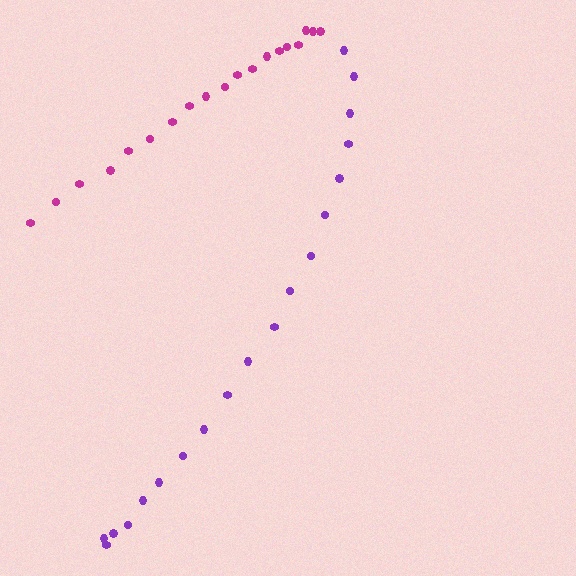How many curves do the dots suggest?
There are 2 distinct paths.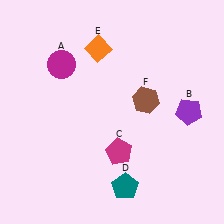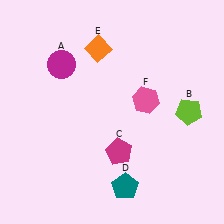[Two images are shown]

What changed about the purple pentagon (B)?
In Image 1, B is purple. In Image 2, it changed to lime.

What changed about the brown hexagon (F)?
In Image 1, F is brown. In Image 2, it changed to pink.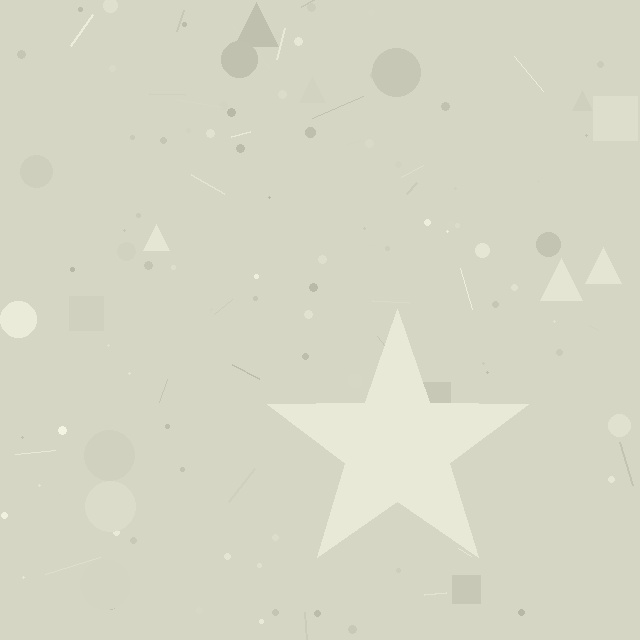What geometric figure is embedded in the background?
A star is embedded in the background.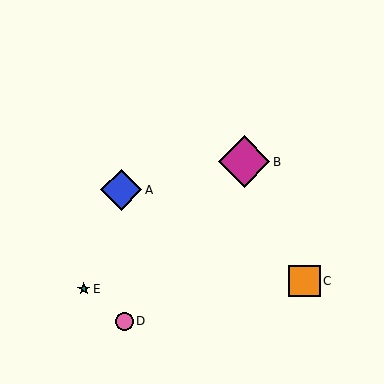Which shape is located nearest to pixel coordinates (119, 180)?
The blue diamond (labeled A) at (121, 190) is nearest to that location.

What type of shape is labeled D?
Shape D is a pink circle.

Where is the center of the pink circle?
The center of the pink circle is at (124, 321).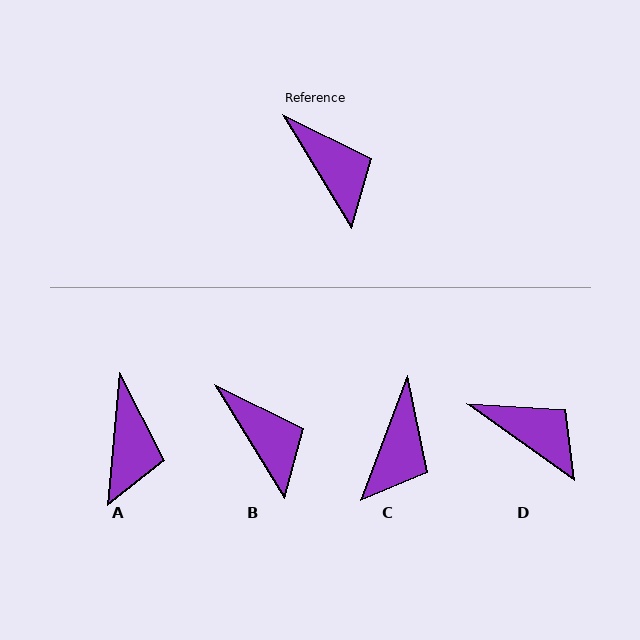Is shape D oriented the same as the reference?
No, it is off by about 23 degrees.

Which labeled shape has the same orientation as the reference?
B.